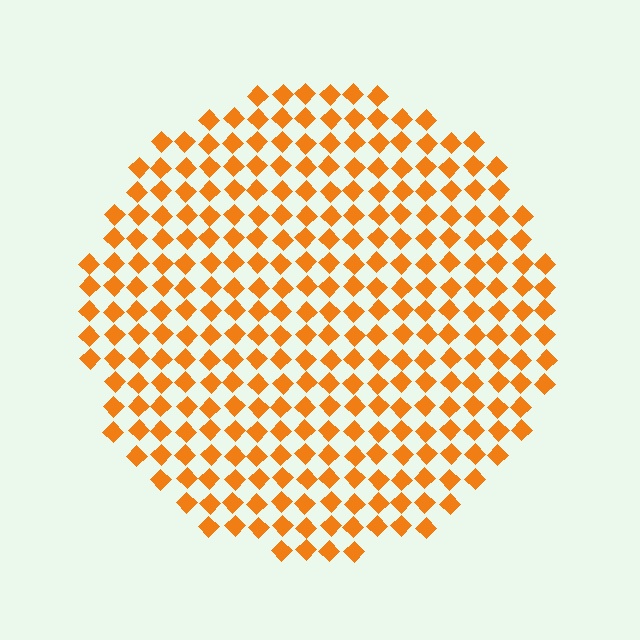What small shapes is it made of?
It is made of small diamonds.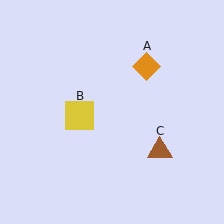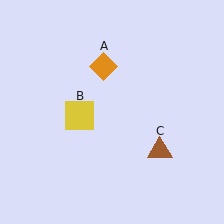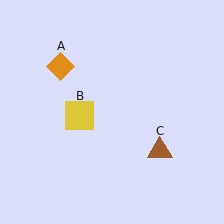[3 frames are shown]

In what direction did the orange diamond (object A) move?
The orange diamond (object A) moved left.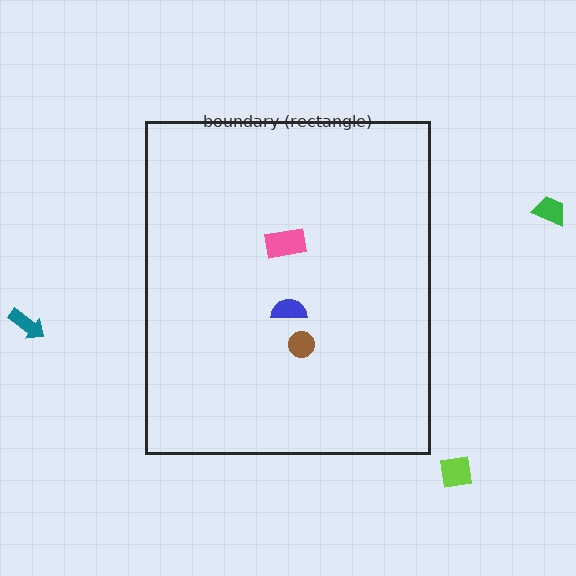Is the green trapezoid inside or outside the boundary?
Outside.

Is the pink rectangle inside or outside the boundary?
Inside.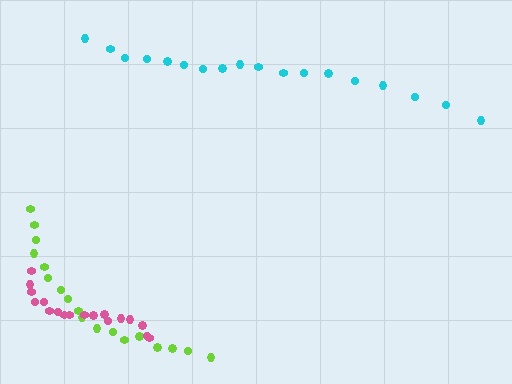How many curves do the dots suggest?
There are 3 distinct paths.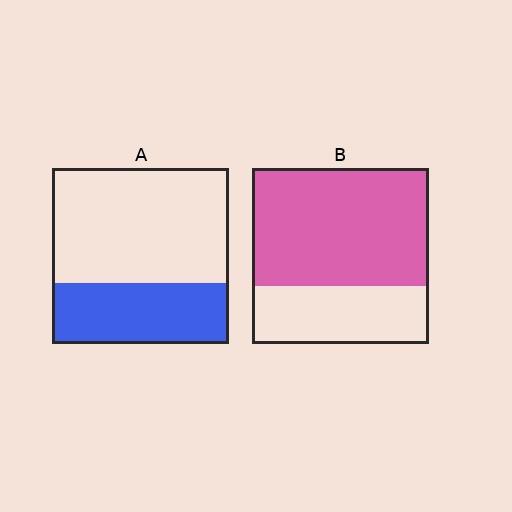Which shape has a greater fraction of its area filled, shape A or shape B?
Shape B.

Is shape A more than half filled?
No.